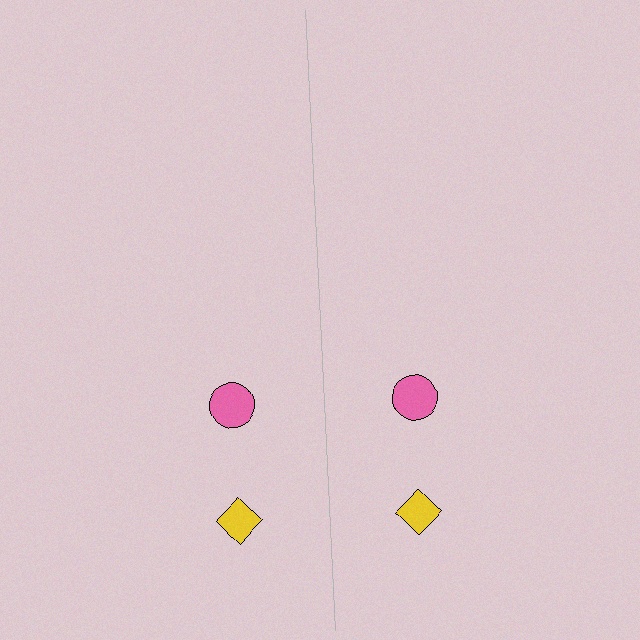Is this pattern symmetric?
Yes, this pattern has bilateral (reflection) symmetry.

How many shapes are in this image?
There are 4 shapes in this image.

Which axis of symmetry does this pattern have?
The pattern has a vertical axis of symmetry running through the center of the image.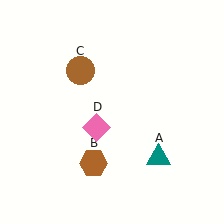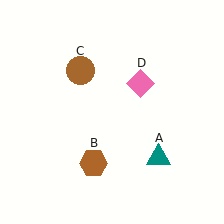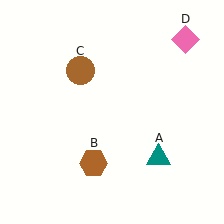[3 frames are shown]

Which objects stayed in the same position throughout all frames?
Teal triangle (object A) and brown hexagon (object B) and brown circle (object C) remained stationary.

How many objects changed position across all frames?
1 object changed position: pink diamond (object D).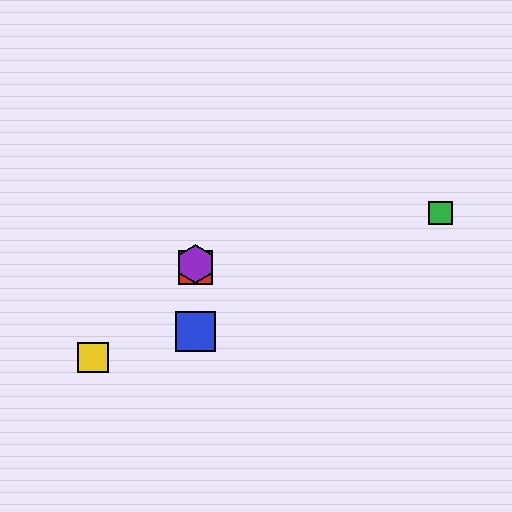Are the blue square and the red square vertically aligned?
Yes, both are at x≈195.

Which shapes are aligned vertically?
The red square, the blue square, the purple hexagon are aligned vertically.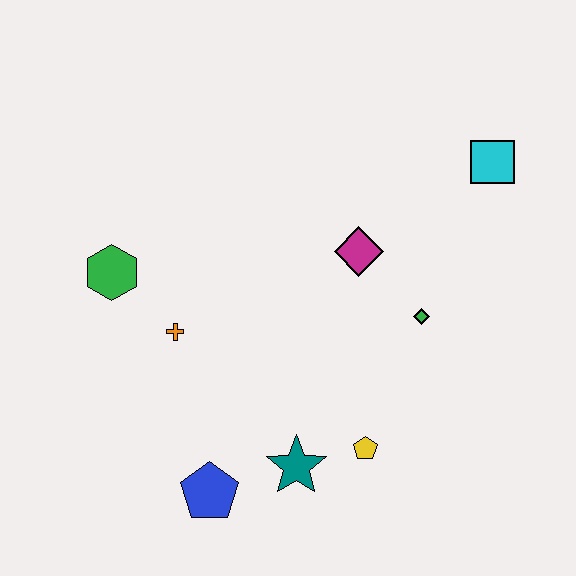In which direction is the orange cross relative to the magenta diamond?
The orange cross is to the left of the magenta diamond.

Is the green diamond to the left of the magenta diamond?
No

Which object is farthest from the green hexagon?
The cyan square is farthest from the green hexagon.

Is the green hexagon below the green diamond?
No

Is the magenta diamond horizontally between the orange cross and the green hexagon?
No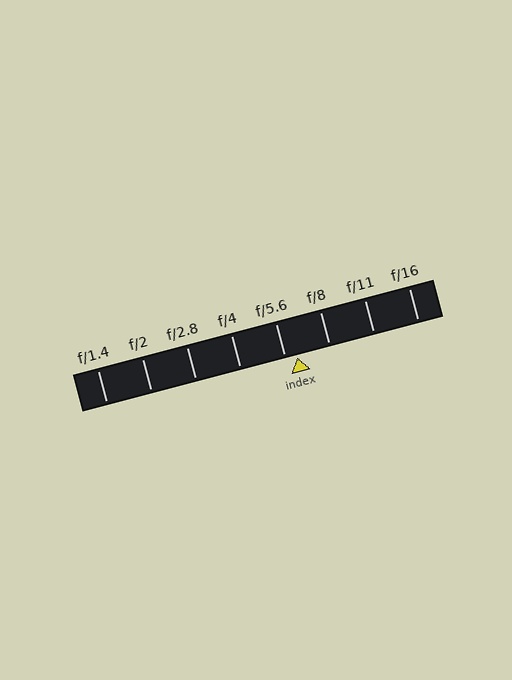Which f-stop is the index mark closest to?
The index mark is closest to f/5.6.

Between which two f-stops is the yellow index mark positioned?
The index mark is between f/5.6 and f/8.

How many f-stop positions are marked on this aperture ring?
There are 8 f-stop positions marked.